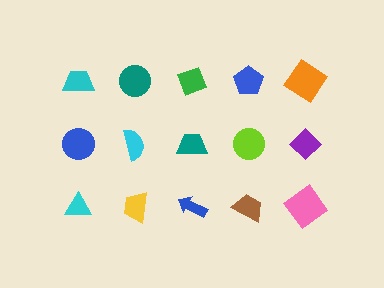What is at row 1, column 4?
A blue pentagon.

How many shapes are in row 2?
5 shapes.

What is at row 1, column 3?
A green diamond.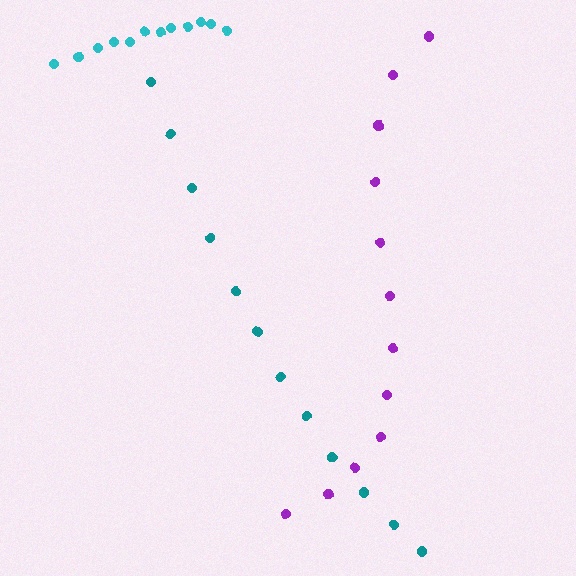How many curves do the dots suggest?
There are 3 distinct paths.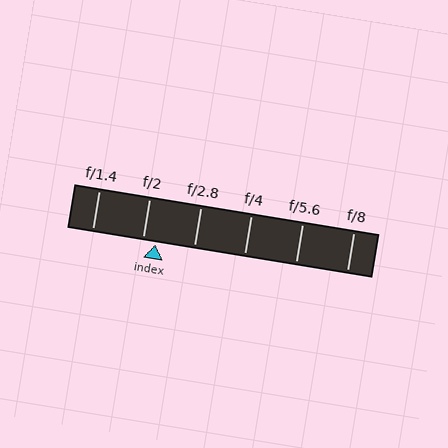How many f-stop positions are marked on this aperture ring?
There are 6 f-stop positions marked.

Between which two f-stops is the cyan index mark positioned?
The index mark is between f/2 and f/2.8.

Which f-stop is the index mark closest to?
The index mark is closest to f/2.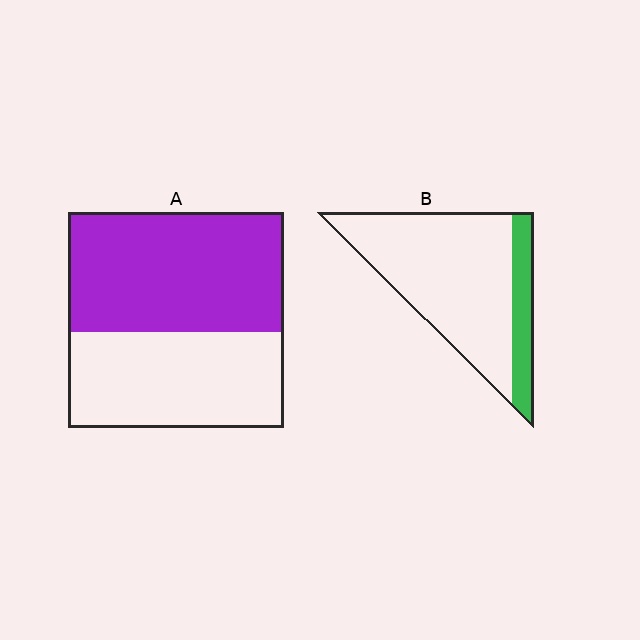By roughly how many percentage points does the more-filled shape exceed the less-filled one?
By roughly 35 percentage points (A over B).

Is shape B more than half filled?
No.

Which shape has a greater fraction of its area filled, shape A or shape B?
Shape A.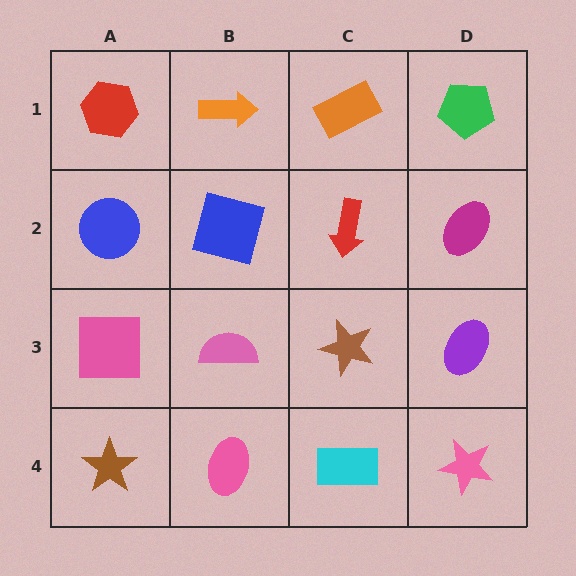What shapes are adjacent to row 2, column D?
A green pentagon (row 1, column D), a purple ellipse (row 3, column D), a red arrow (row 2, column C).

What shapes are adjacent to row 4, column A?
A pink square (row 3, column A), a pink ellipse (row 4, column B).